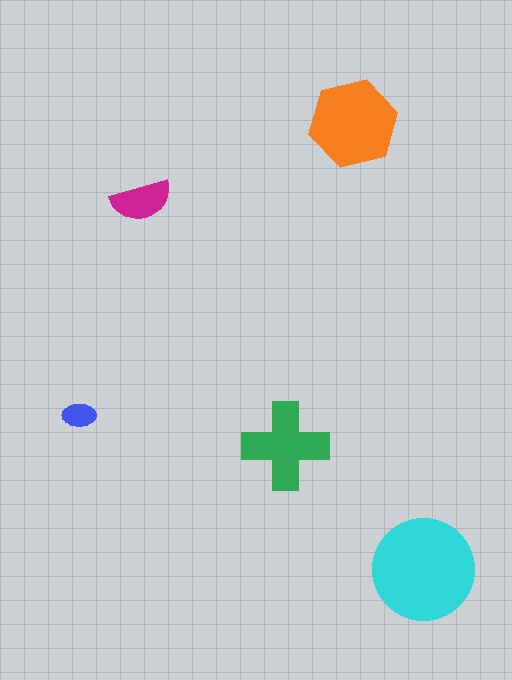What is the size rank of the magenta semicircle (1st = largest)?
4th.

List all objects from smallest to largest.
The blue ellipse, the magenta semicircle, the green cross, the orange hexagon, the cyan circle.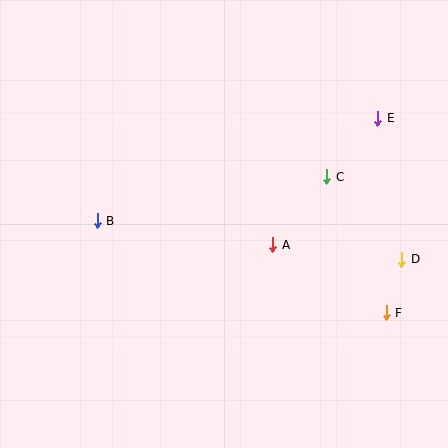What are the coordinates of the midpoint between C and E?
The midpoint between C and E is at (352, 147).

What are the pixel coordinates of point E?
Point E is at (378, 118).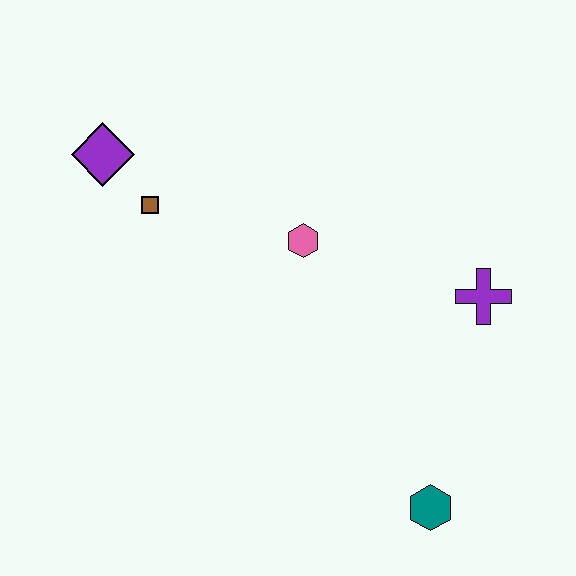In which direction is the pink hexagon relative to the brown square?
The pink hexagon is to the right of the brown square.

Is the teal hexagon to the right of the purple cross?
No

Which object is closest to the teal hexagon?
The purple cross is closest to the teal hexagon.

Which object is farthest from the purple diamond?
The teal hexagon is farthest from the purple diamond.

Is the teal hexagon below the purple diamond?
Yes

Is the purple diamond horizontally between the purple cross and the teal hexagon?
No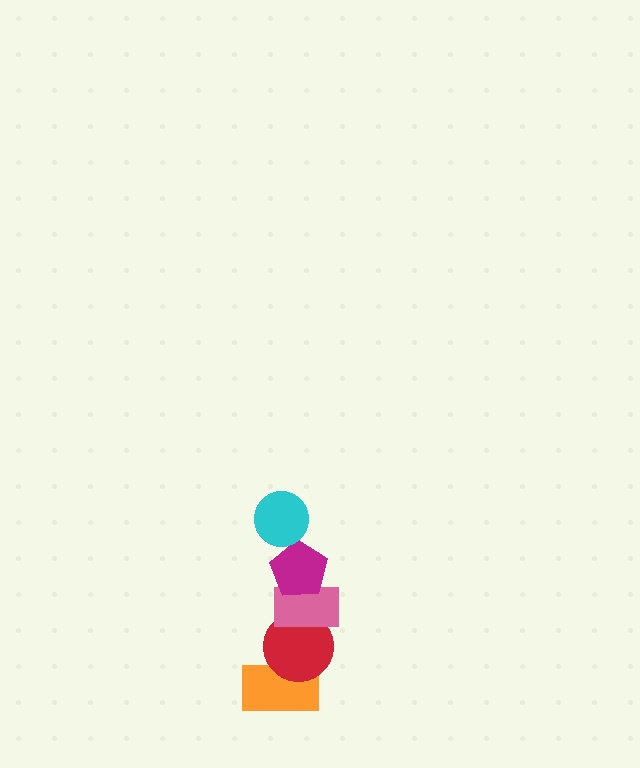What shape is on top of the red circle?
The pink rectangle is on top of the red circle.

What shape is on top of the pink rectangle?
The magenta pentagon is on top of the pink rectangle.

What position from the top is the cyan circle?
The cyan circle is 1st from the top.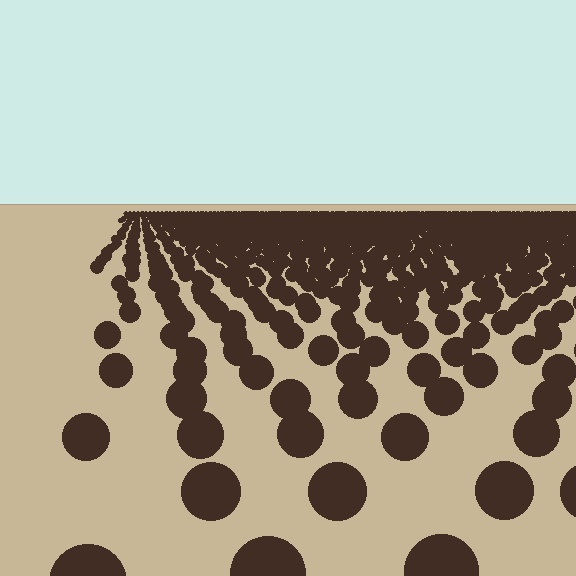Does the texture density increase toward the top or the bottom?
Density increases toward the top.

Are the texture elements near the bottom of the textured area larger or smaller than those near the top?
Larger. Near the bottom, elements are closer to the viewer and appear at a bigger on-screen size.